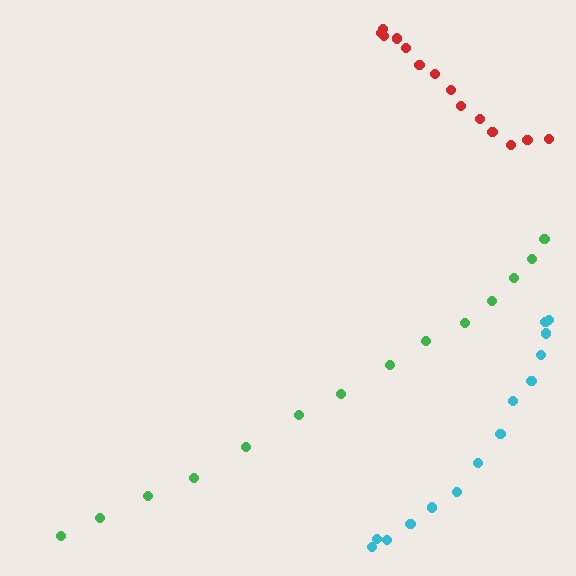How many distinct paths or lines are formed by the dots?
There are 3 distinct paths.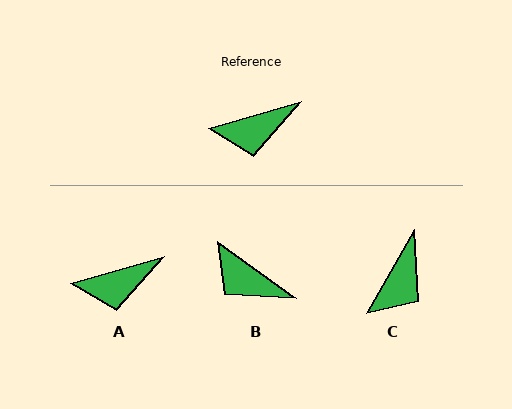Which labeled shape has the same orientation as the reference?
A.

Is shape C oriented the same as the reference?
No, it is off by about 44 degrees.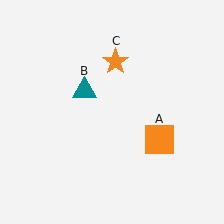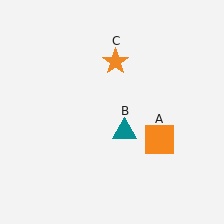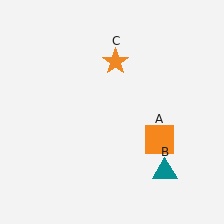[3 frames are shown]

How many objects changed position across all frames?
1 object changed position: teal triangle (object B).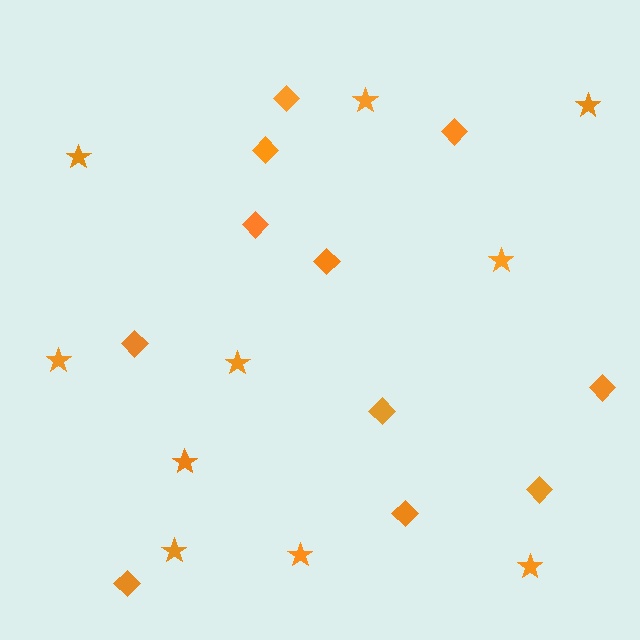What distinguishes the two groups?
There are 2 groups: one group of diamonds (11) and one group of stars (10).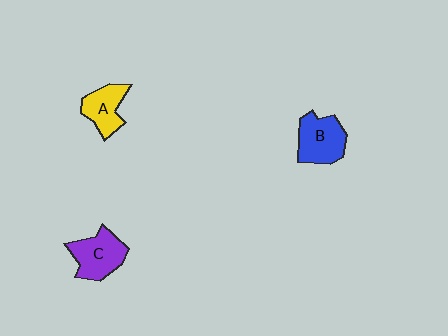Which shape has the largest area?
Shape B (blue).